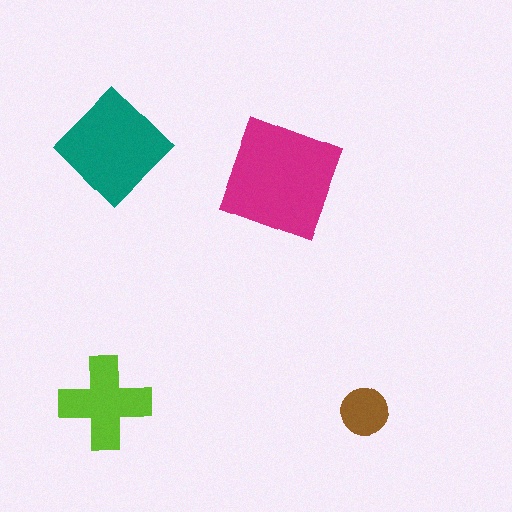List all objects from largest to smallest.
The magenta square, the teal diamond, the lime cross, the brown circle.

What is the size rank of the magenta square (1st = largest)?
1st.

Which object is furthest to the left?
The lime cross is leftmost.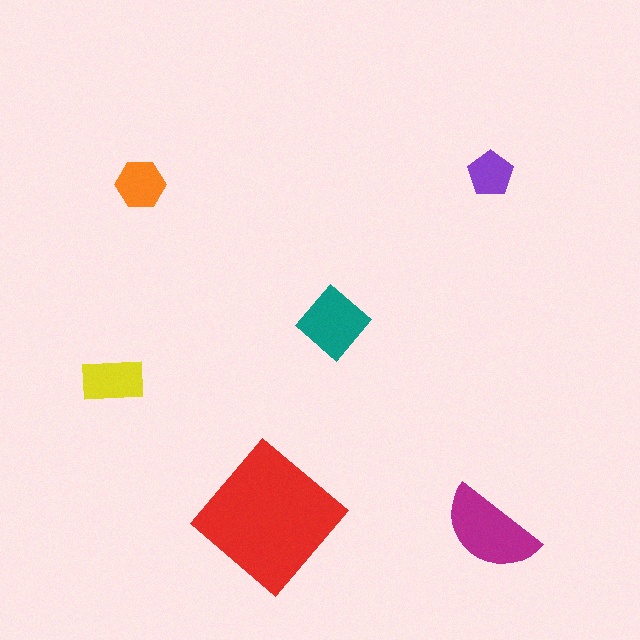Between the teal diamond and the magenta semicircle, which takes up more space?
The magenta semicircle.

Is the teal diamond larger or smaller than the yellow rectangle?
Larger.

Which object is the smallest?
The purple pentagon.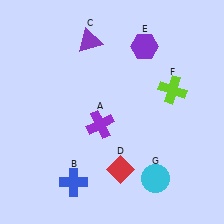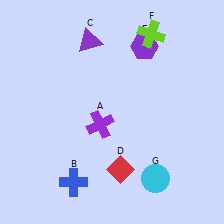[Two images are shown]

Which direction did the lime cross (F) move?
The lime cross (F) moved up.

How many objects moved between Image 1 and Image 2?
1 object moved between the two images.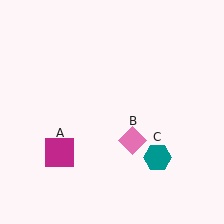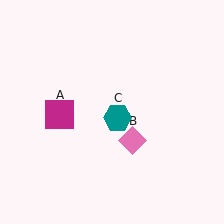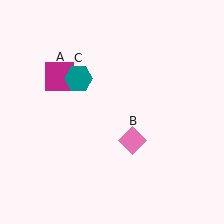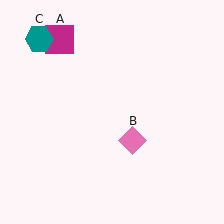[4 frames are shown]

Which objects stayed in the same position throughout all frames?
Pink diamond (object B) remained stationary.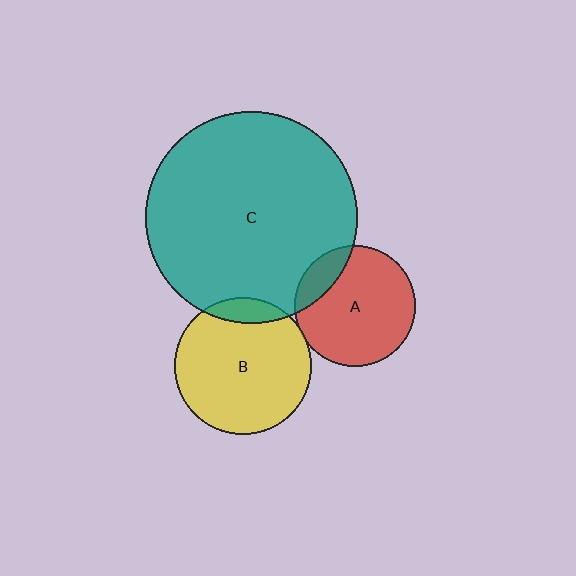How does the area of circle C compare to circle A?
Approximately 3.1 times.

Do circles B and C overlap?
Yes.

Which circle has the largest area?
Circle C (teal).